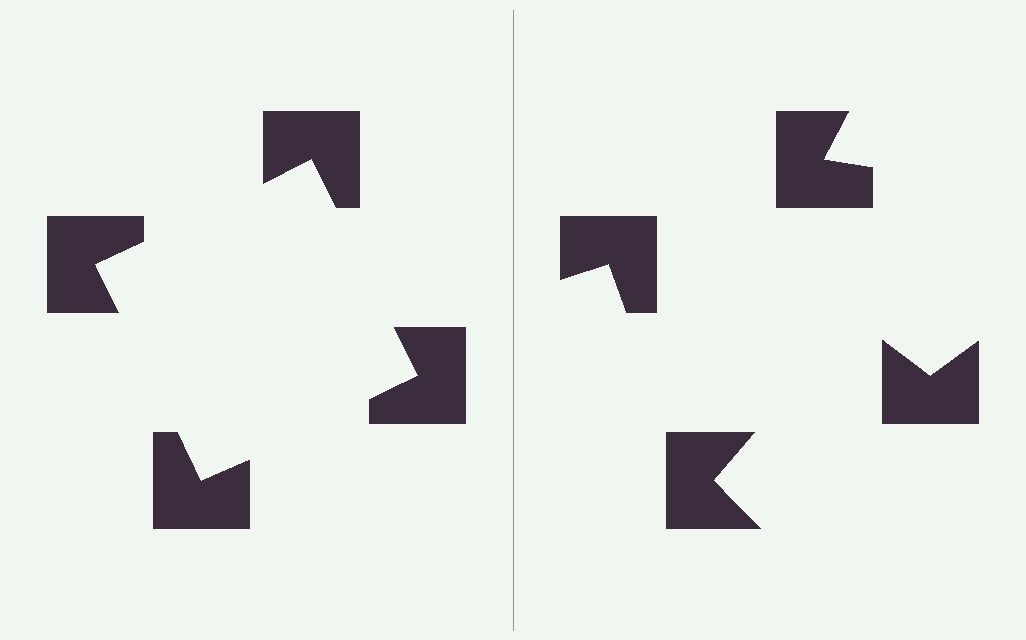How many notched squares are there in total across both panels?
8 — 4 on each side.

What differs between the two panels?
The notched squares are positioned identically on both sides; only the wedge orientations differ. On the left they align to a square; on the right they are misaligned.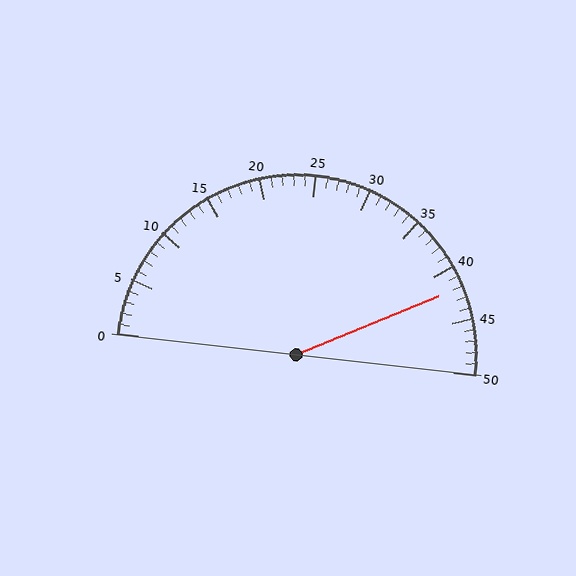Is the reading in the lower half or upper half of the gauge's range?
The reading is in the upper half of the range (0 to 50).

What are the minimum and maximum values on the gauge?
The gauge ranges from 0 to 50.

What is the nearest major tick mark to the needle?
The nearest major tick mark is 40.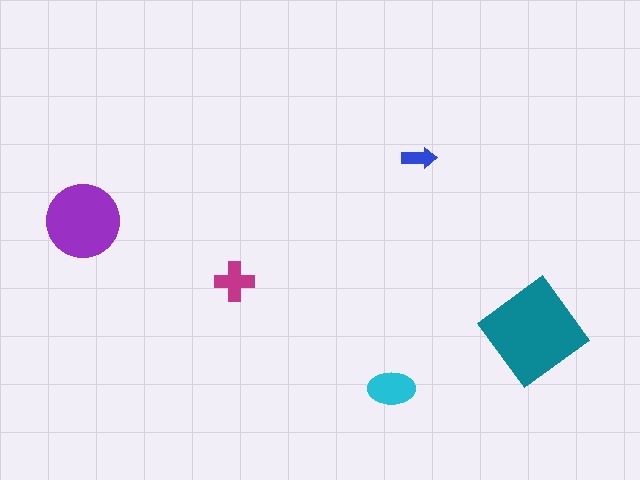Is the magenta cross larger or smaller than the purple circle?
Smaller.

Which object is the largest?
The teal diamond.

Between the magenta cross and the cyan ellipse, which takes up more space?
The cyan ellipse.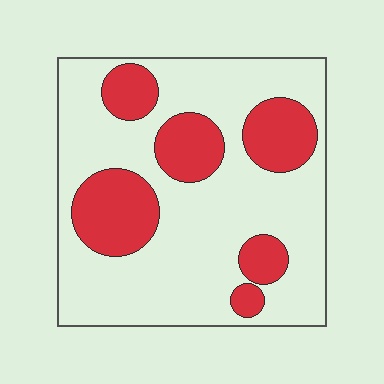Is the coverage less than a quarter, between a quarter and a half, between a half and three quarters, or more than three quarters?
Between a quarter and a half.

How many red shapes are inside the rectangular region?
6.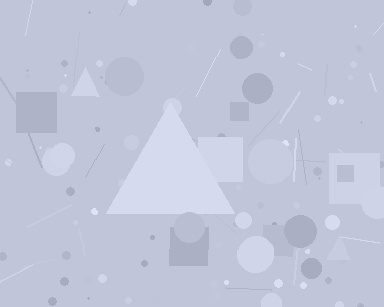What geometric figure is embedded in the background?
A triangle is embedded in the background.